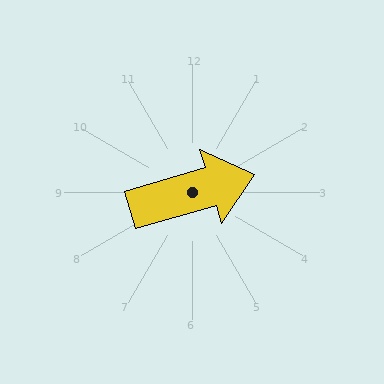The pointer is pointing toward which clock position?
Roughly 2 o'clock.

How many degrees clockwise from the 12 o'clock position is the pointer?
Approximately 74 degrees.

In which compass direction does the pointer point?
East.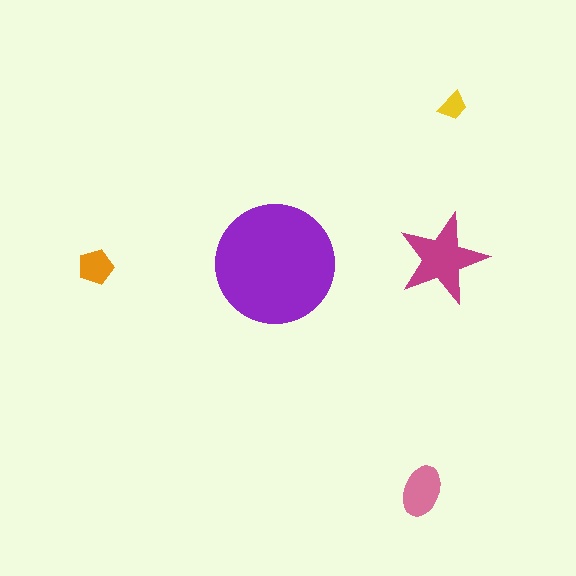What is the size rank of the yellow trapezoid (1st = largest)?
5th.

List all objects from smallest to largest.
The yellow trapezoid, the orange pentagon, the pink ellipse, the magenta star, the purple circle.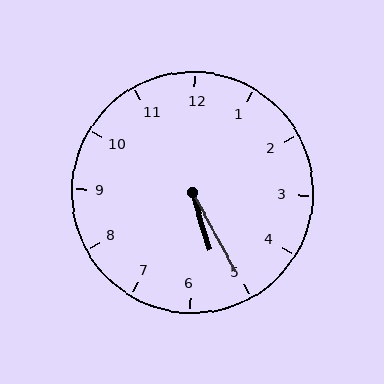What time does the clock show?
5:25.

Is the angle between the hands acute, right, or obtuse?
It is acute.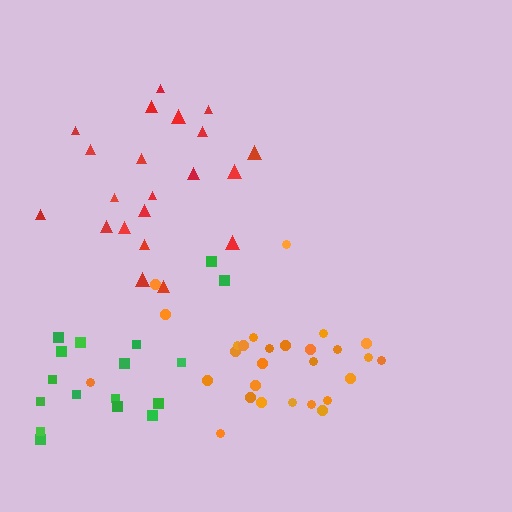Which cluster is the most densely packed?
Orange.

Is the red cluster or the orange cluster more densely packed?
Orange.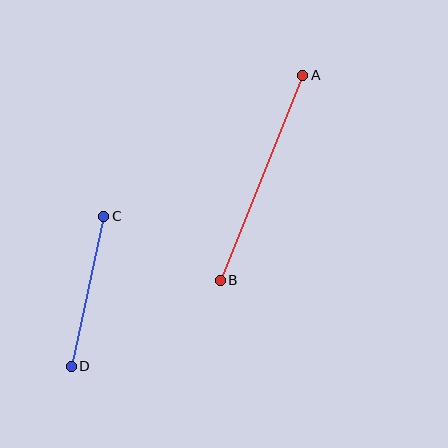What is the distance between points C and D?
The distance is approximately 154 pixels.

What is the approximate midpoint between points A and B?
The midpoint is at approximately (262, 178) pixels.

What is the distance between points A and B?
The distance is approximately 221 pixels.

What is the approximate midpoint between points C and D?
The midpoint is at approximately (88, 291) pixels.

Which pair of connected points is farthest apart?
Points A and B are farthest apart.